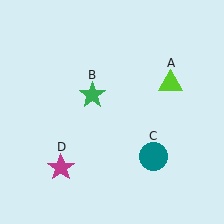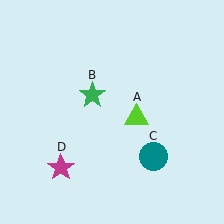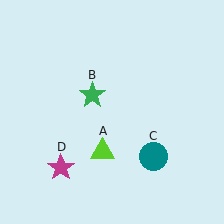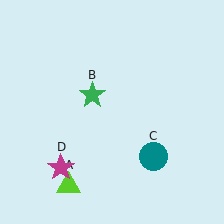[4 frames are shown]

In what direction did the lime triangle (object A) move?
The lime triangle (object A) moved down and to the left.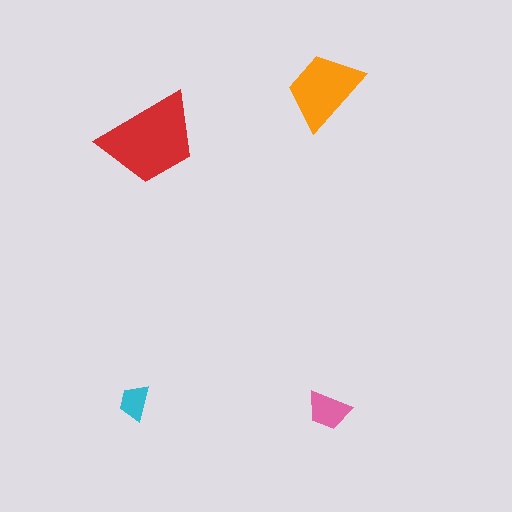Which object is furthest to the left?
The cyan trapezoid is leftmost.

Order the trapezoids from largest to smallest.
the red one, the orange one, the pink one, the cyan one.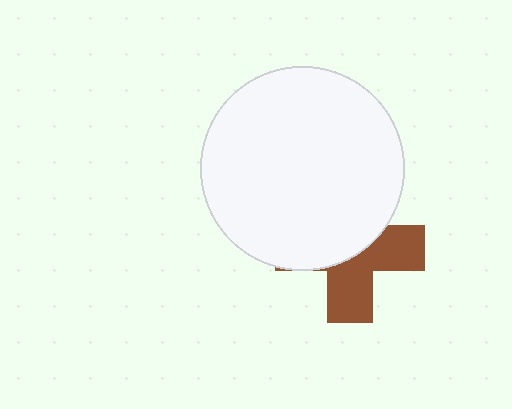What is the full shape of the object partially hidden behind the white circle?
The partially hidden object is a brown cross.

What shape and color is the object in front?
The object in front is a white circle.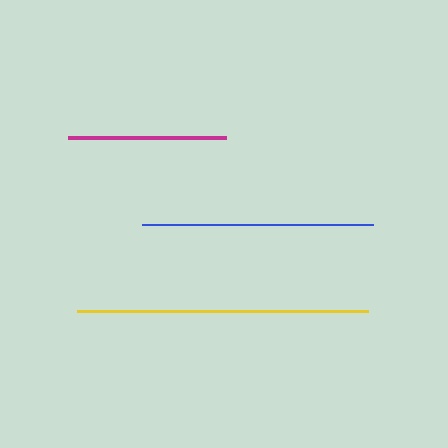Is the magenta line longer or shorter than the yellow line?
The yellow line is longer than the magenta line.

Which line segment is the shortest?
The magenta line is the shortest at approximately 158 pixels.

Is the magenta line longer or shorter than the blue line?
The blue line is longer than the magenta line.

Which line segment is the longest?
The yellow line is the longest at approximately 292 pixels.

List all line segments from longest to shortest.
From longest to shortest: yellow, blue, magenta.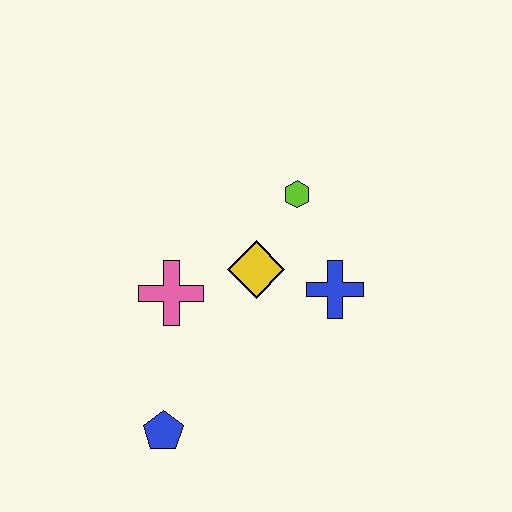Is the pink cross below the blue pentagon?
No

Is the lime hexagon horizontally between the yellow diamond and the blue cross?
Yes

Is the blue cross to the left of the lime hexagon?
No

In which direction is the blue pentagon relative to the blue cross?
The blue pentagon is to the left of the blue cross.